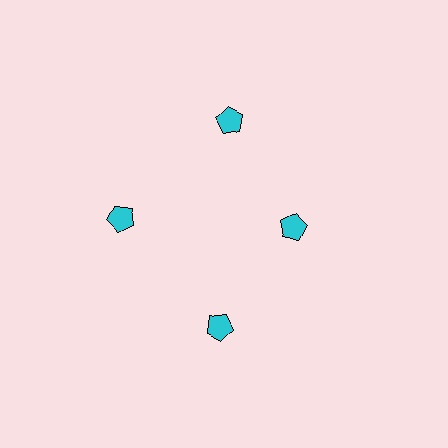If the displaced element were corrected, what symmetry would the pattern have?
It would have 4-fold rotational symmetry — the pattern would map onto itself every 90 degrees.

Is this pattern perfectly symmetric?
No. The 4 cyan pentagons are arranged in a ring, but one element near the 3 o'clock position is pulled inward toward the center, breaking the 4-fold rotational symmetry.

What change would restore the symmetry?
The symmetry would be restored by moving it outward, back onto the ring so that all 4 pentagons sit at equal angles and equal distance from the center.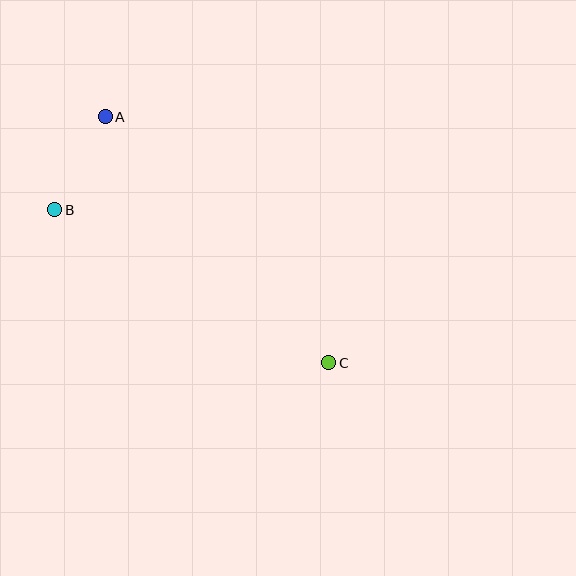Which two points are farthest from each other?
Points A and C are farthest from each other.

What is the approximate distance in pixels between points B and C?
The distance between B and C is approximately 314 pixels.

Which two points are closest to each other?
Points A and B are closest to each other.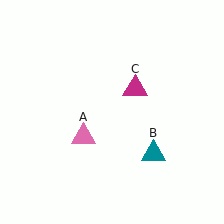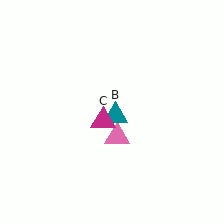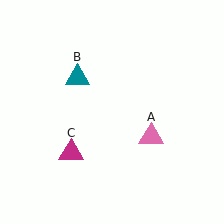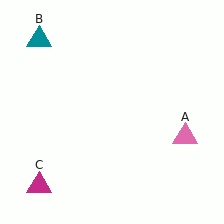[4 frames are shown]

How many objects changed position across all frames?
3 objects changed position: pink triangle (object A), teal triangle (object B), magenta triangle (object C).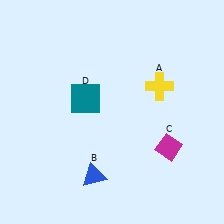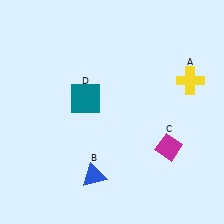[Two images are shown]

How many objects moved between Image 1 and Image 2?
1 object moved between the two images.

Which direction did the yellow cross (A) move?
The yellow cross (A) moved right.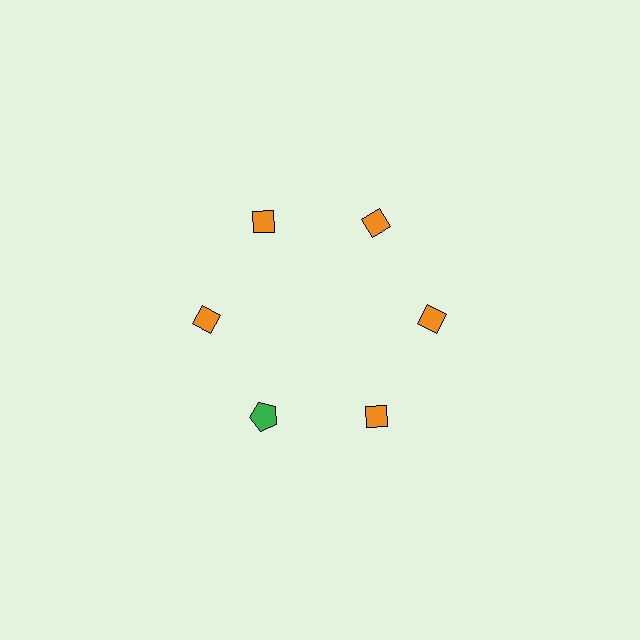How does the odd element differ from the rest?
It differs in both color (green instead of orange) and shape (pentagon instead of diamond).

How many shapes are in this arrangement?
There are 6 shapes arranged in a ring pattern.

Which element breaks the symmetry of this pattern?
The green pentagon at roughly the 7 o'clock position breaks the symmetry. All other shapes are orange diamonds.